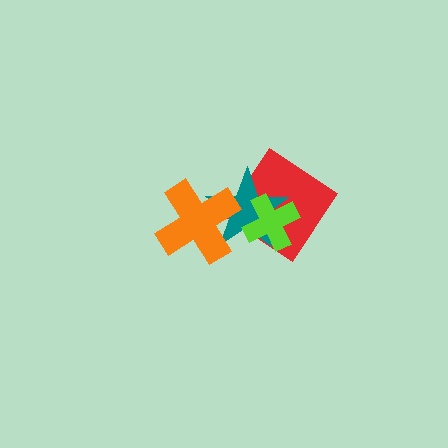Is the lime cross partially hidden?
No, no other shape covers it.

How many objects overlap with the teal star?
3 objects overlap with the teal star.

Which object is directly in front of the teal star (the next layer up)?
The lime cross is directly in front of the teal star.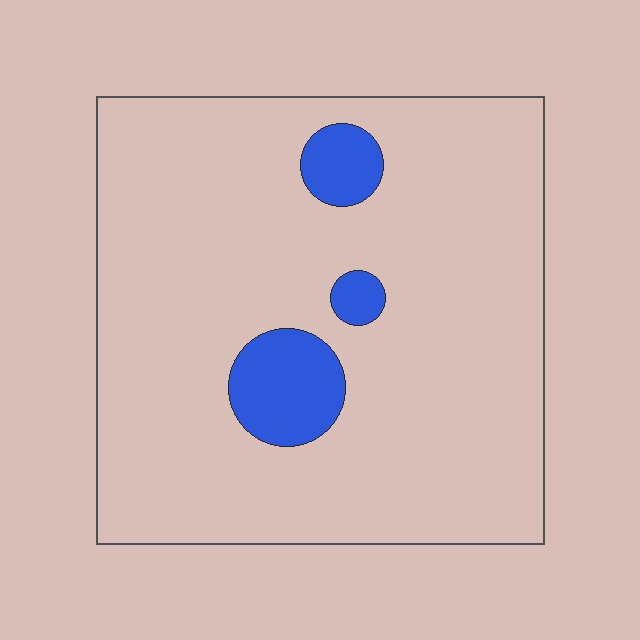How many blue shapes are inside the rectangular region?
3.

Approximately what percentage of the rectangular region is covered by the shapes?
Approximately 10%.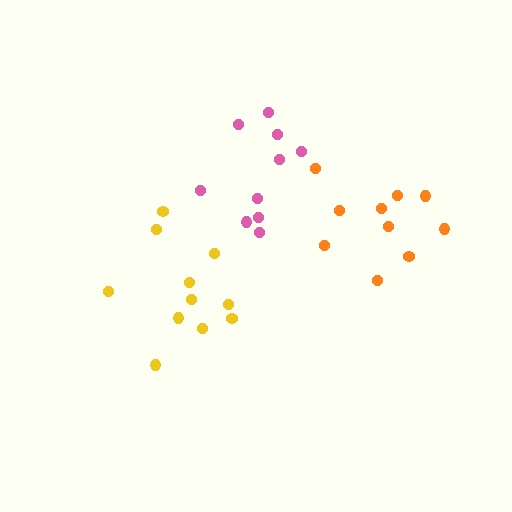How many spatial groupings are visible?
There are 3 spatial groupings.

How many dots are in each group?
Group 1: 10 dots, Group 2: 11 dots, Group 3: 10 dots (31 total).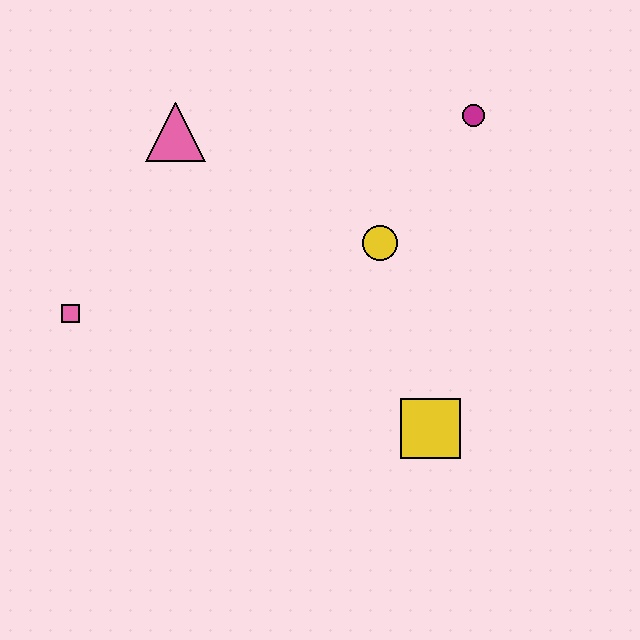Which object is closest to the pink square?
The pink triangle is closest to the pink square.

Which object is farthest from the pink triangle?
The yellow square is farthest from the pink triangle.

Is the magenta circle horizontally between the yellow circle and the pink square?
No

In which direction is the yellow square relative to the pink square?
The yellow square is to the right of the pink square.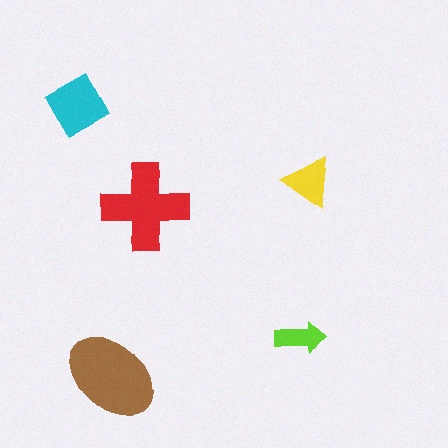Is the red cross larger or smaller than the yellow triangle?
Larger.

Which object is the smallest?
The lime arrow.